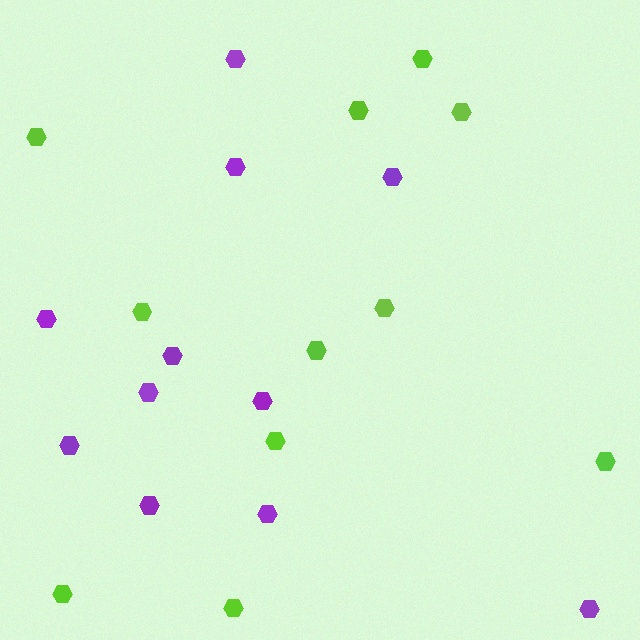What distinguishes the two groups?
There are 2 groups: one group of purple hexagons (11) and one group of lime hexagons (11).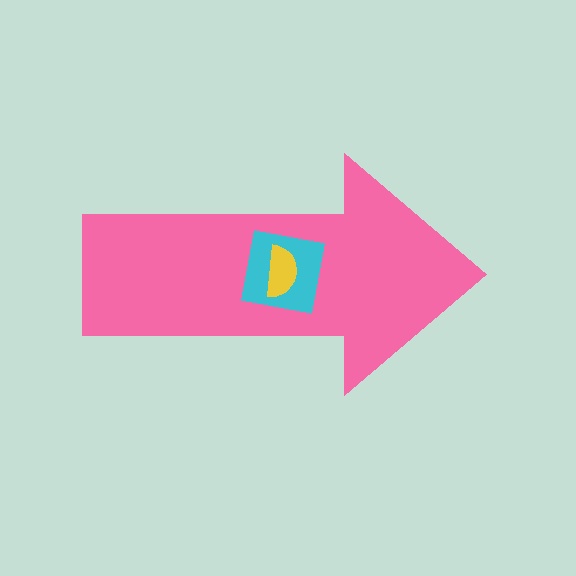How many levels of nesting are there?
3.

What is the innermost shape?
The yellow semicircle.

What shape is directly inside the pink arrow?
The cyan square.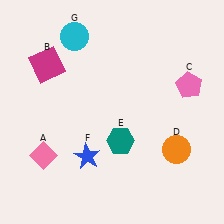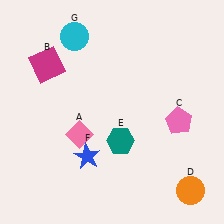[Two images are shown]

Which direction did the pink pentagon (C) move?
The pink pentagon (C) moved down.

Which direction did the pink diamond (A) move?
The pink diamond (A) moved right.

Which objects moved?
The objects that moved are: the pink diamond (A), the pink pentagon (C), the orange circle (D).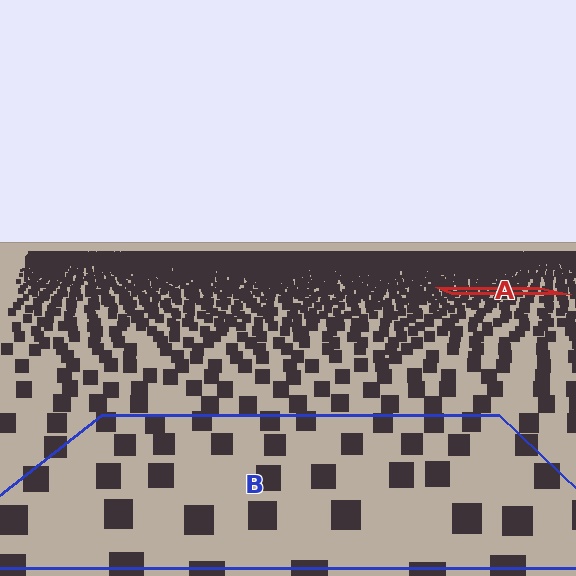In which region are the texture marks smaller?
The texture marks are smaller in region A, because it is farther away.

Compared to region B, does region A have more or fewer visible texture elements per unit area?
Region A has more texture elements per unit area — they are packed more densely because it is farther away.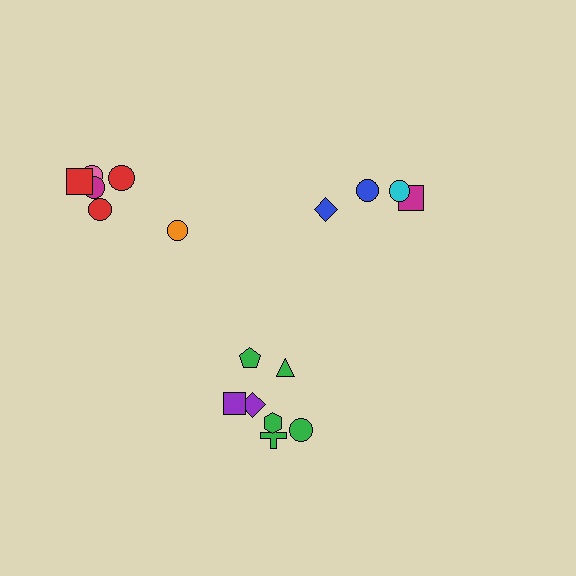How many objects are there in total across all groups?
There are 17 objects.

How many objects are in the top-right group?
There are 4 objects.